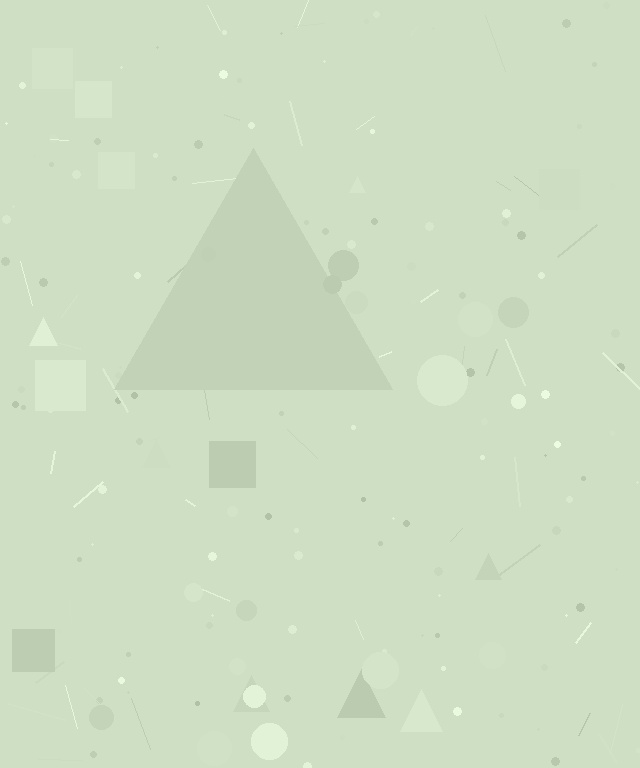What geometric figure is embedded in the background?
A triangle is embedded in the background.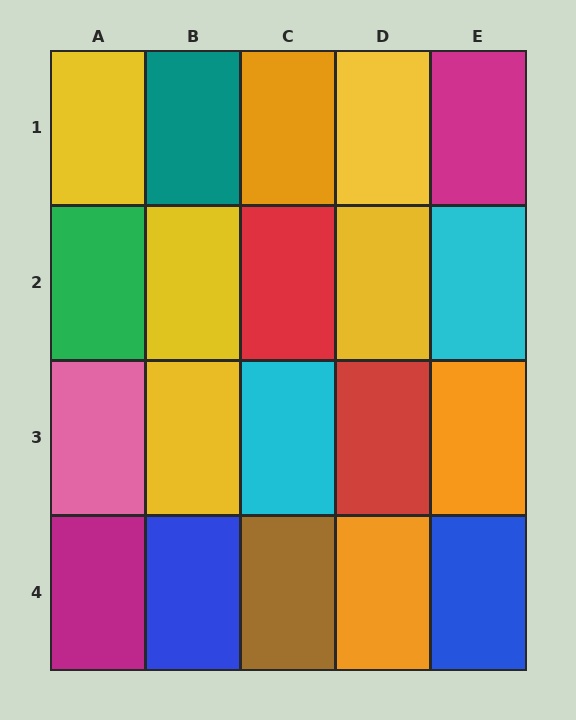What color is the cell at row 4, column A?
Magenta.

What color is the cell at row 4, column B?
Blue.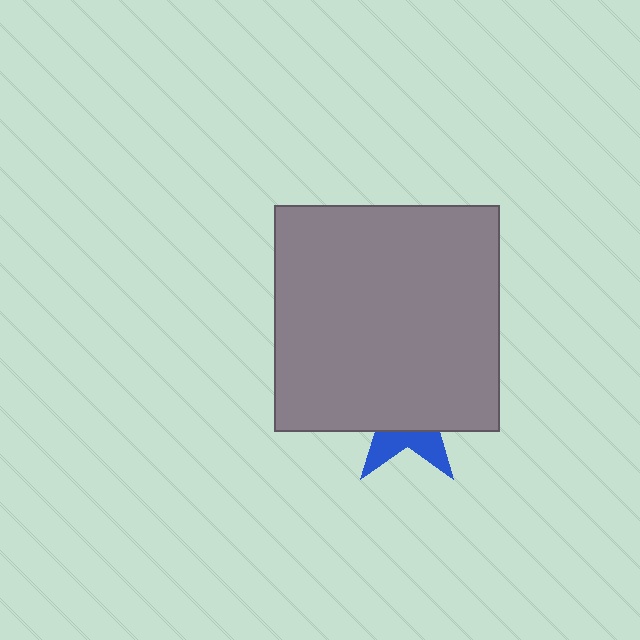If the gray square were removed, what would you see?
You would see the complete blue star.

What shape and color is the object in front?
The object in front is a gray square.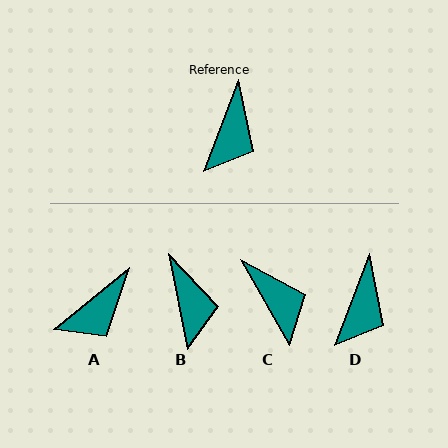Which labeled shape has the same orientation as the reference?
D.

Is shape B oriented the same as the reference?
No, it is off by about 32 degrees.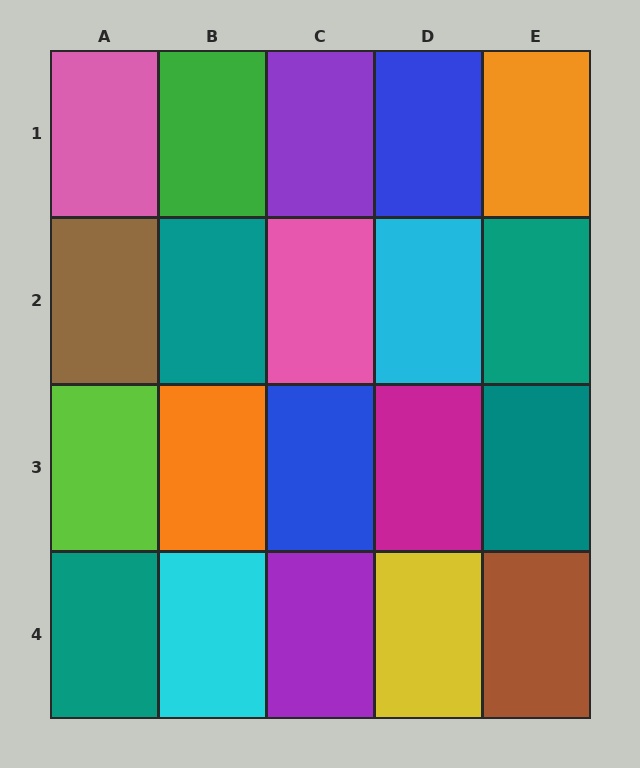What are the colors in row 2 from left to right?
Brown, teal, pink, cyan, teal.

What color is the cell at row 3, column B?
Orange.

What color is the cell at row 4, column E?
Brown.